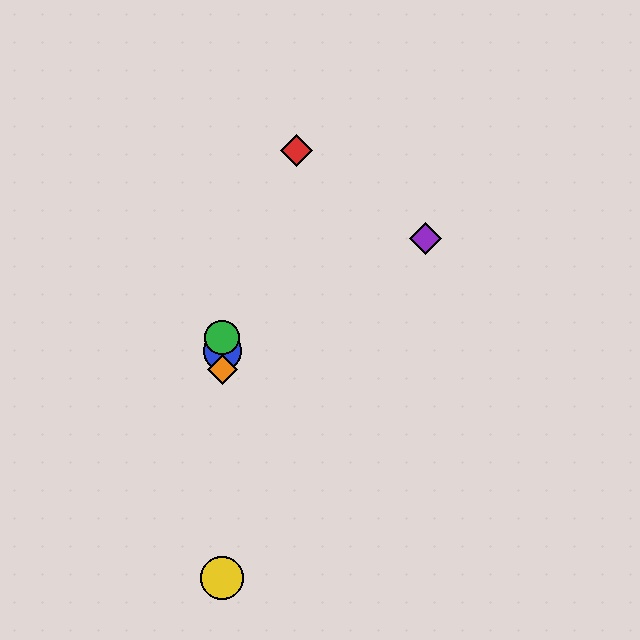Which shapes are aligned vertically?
The blue circle, the green circle, the yellow circle, the orange diamond are aligned vertically.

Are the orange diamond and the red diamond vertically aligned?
No, the orange diamond is at x≈222 and the red diamond is at x≈296.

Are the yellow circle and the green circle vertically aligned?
Yes, both are at x≈222.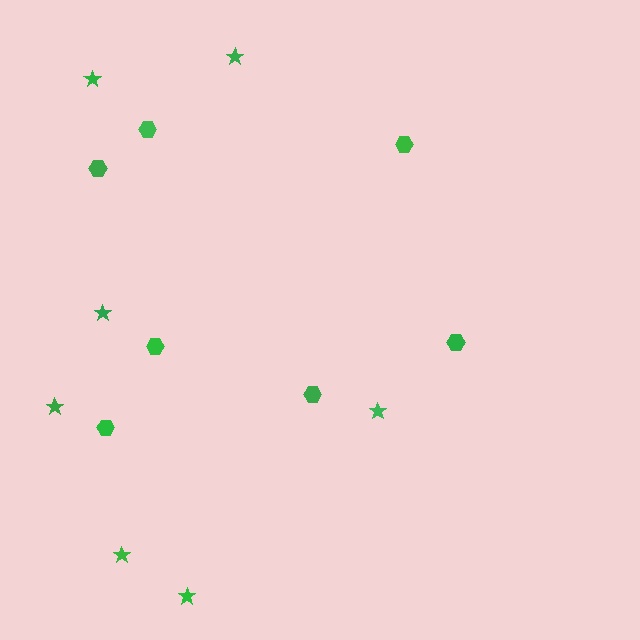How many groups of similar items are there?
There are 2 groups: one group of stars (7) and one group of hexagons (7).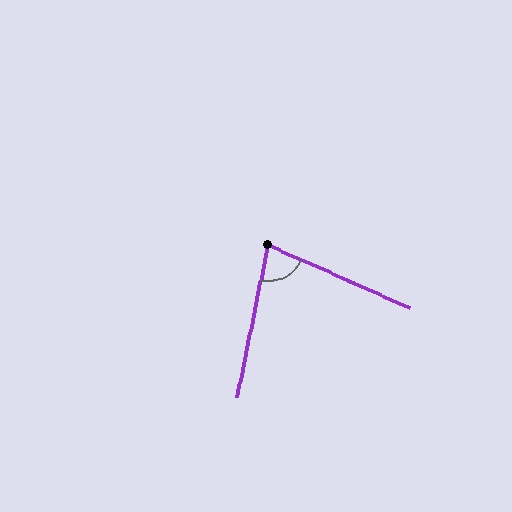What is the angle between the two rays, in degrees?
Approximately 78 degrees.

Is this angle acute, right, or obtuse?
It is acute.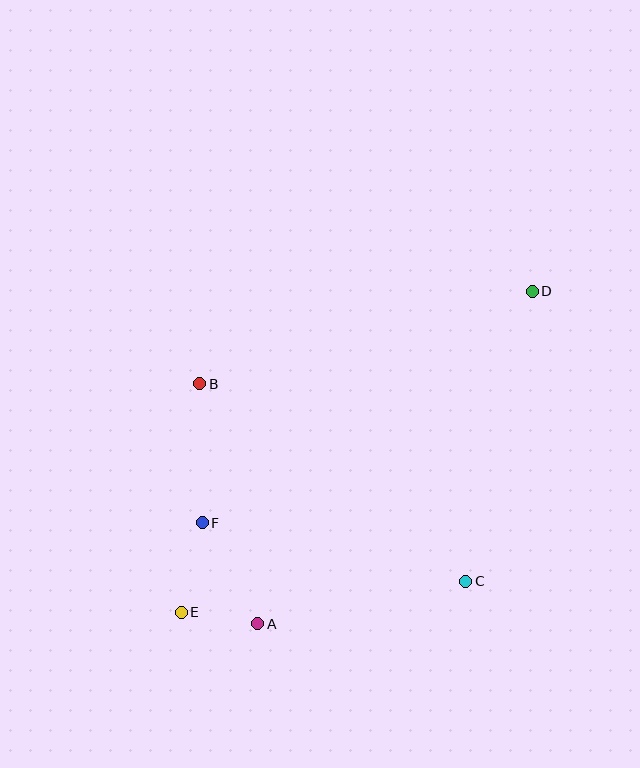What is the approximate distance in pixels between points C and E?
The distance between C and E is approximately 286 pixels.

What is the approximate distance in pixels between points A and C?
The distance between A and C is approximately 212 pixels.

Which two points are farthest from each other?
Points D and E are farthest from each other.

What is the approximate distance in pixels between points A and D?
The distance between A and D is approximately 431 pixels.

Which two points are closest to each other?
Points A and E are closest to each other.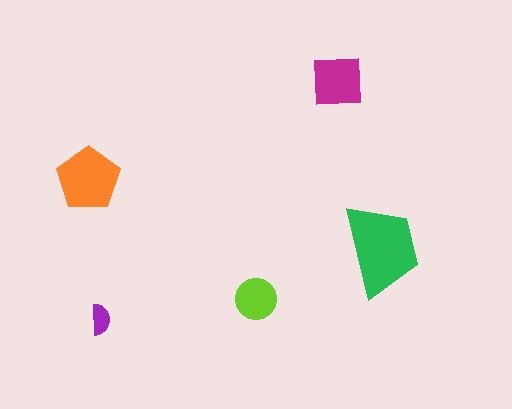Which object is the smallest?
The purple semicircle.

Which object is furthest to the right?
The green trapezoid is rightmost.